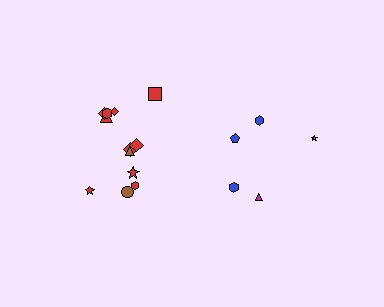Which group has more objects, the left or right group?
The left group.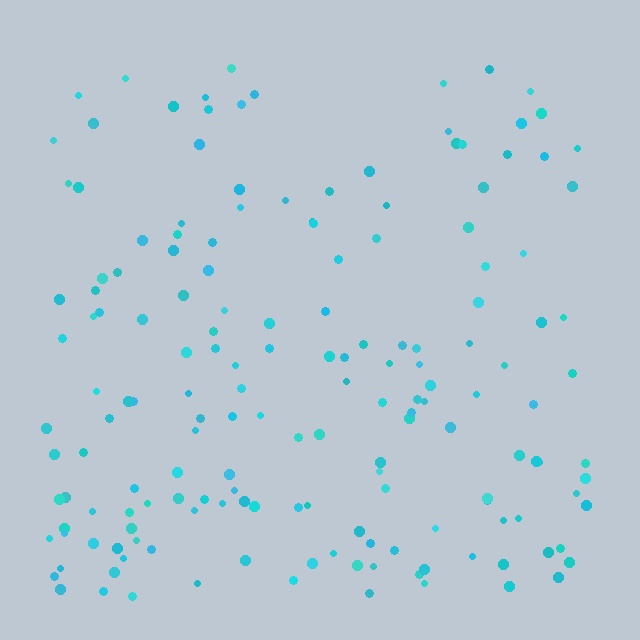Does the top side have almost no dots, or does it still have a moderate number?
Still a moderate number, just noticeably fewer than the bottom.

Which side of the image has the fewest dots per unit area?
The top.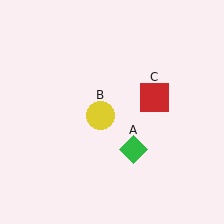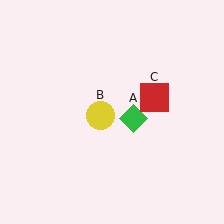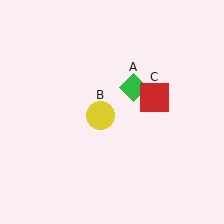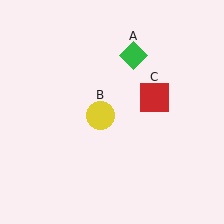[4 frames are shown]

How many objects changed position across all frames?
1 object changed position: green diamond (object A).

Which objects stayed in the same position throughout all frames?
Yellow circle (object B) and red square (object C) remained stationary.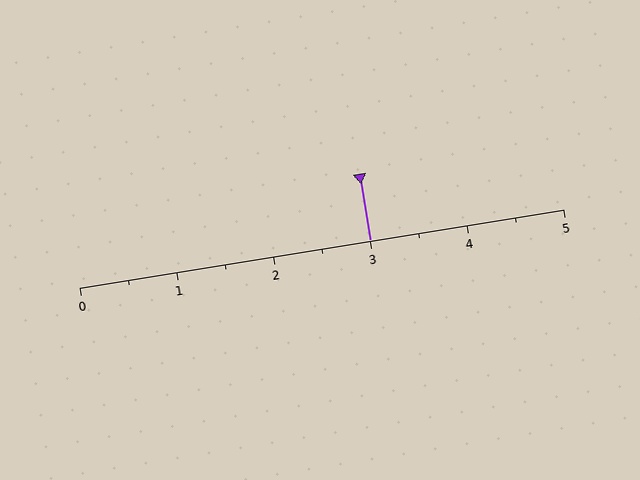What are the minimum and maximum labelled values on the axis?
The axis runs from 0 to 5.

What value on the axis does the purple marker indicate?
The marker indicates approximately 3.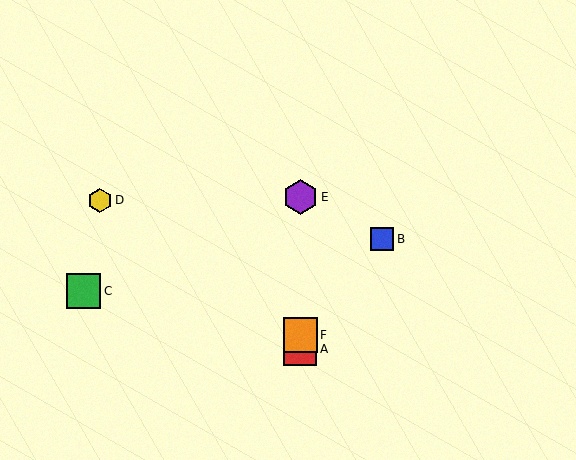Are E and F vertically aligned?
Yes, both are at x≈300.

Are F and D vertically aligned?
No, F is at x≈300 and D is at x≈100.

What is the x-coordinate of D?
Object D is at x≈100.